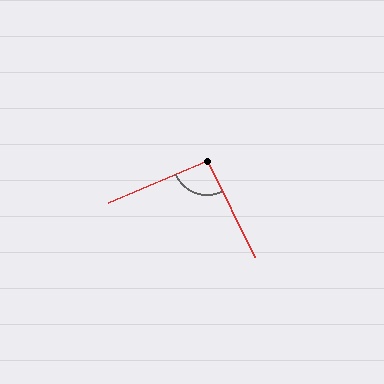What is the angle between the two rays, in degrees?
Approximately 93 degrees.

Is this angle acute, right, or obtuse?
It is approximately a right angle.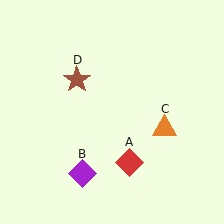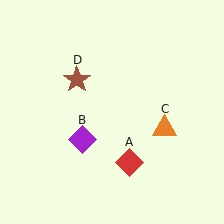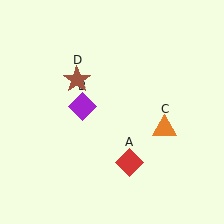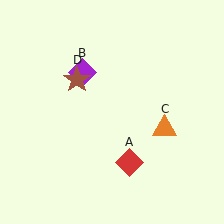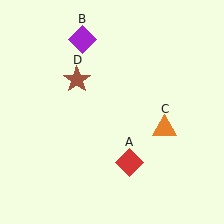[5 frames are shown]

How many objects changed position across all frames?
1 object changed position: purple diamond (object B).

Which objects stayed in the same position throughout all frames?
Red diamond (object A) and orange triangle (object C) and brown star (object D) remained stationary.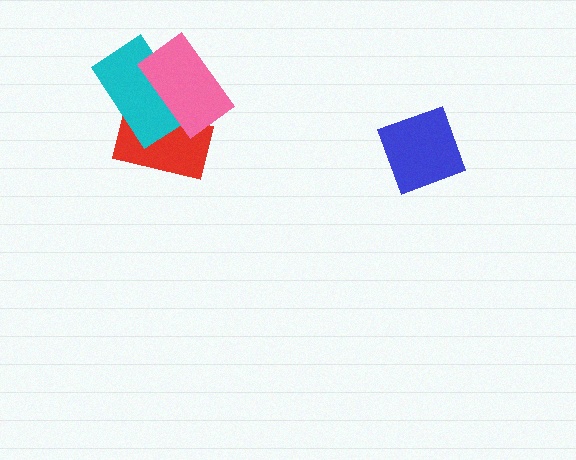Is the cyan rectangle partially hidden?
Yes, it is partially covered by another shape.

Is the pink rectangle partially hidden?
No, no other shape covers it.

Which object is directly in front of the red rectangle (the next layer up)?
The cyan rectangle is directly in front of the red rectangle.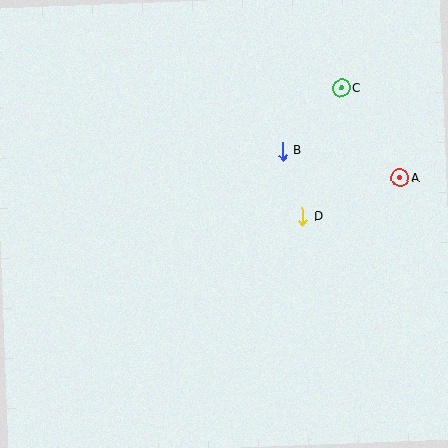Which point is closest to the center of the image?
Point D at (303, 217) is closest to the center.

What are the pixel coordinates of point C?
Point C is at (341, 88).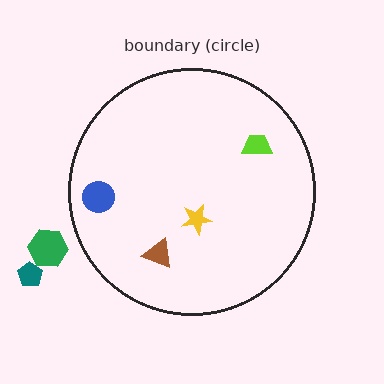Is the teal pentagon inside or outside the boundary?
Outside.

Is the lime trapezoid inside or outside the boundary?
Inside.